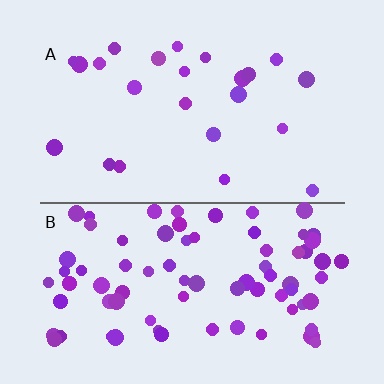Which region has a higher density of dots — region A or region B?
B (the bottom).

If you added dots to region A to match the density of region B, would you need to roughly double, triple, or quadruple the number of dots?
Approximately triple.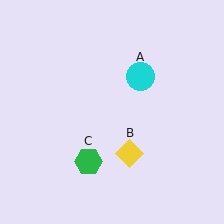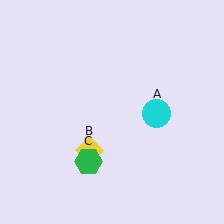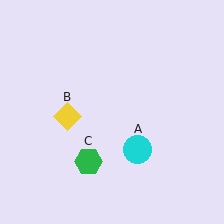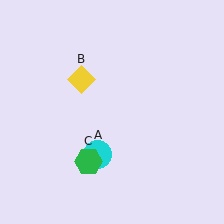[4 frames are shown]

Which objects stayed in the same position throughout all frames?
Green hexagon (object C) remained stationary.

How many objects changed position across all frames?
2 objects changed position: cyan circle (object A), yellow diamond (object B).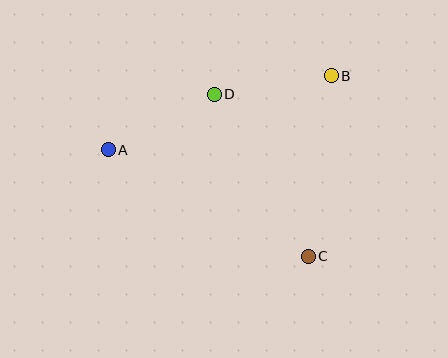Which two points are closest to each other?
Points B and D are closest to each other.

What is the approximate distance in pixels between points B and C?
The distance between B and C is approximately 182 pixels.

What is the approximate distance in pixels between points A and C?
The distance between A and C is approximately 227 pixels.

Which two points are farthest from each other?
Points A and B are farthest from each other.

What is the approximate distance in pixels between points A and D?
The distance between A and D is approximately 120 pixels.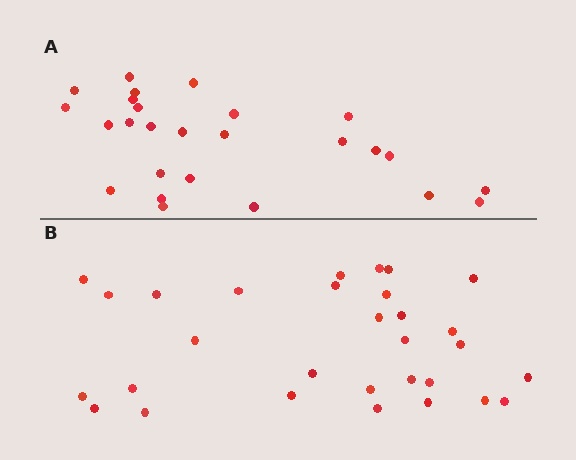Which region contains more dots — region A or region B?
Region B (the bottom region) has more dots.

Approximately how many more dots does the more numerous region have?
Region B has about 4 more dots than region A.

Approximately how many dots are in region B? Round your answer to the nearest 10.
About 30 dots.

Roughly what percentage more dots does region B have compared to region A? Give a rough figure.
About 15% more.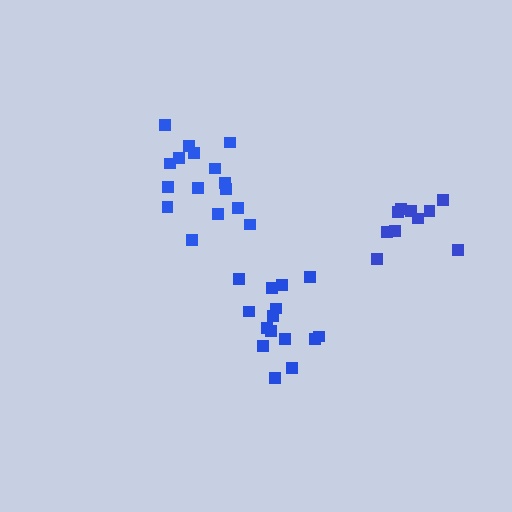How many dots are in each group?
Group 1: 16 dots, Group 2: 10 dots, Group 3: 15 dots (41 total).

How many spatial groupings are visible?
There are 3 spatial groupings.